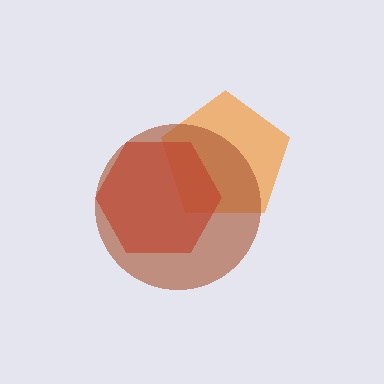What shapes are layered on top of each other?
The layered shapes are: an orange pentagon, a red hexagon, a brown circle.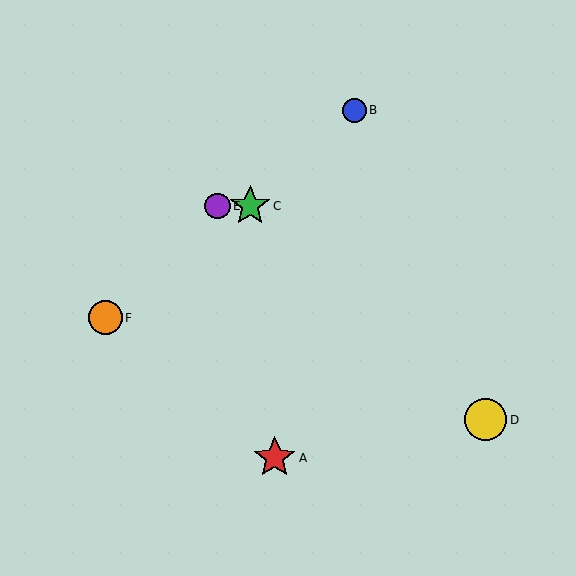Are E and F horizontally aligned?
No, E is at y≈206 and F is at y≈318.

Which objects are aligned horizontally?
Objects C, E are aligned horizontally.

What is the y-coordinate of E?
Object E is at y≈206.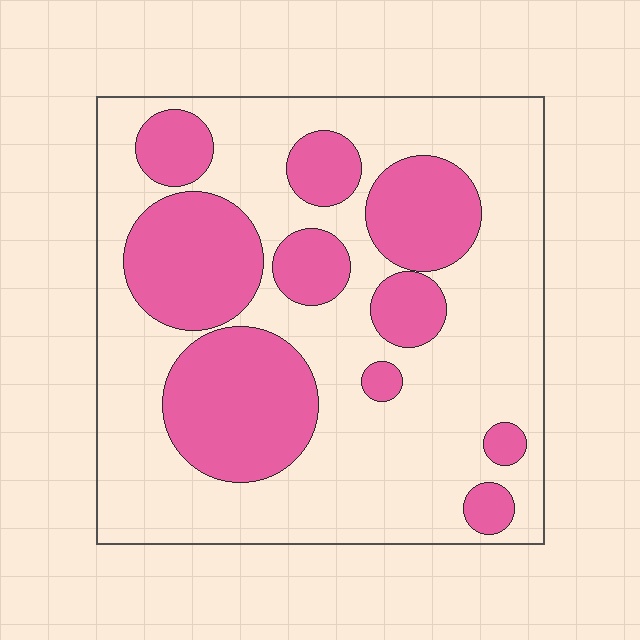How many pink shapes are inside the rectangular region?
10.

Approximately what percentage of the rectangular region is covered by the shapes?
Approximately 35%.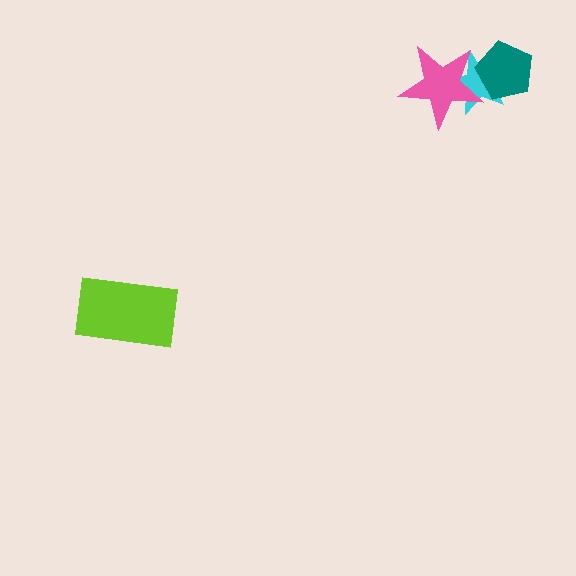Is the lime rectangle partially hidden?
No, no other shape covers it.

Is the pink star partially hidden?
Yes, it is partially covered by another shape.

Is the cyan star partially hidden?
Yes, it is partially covered by another shape.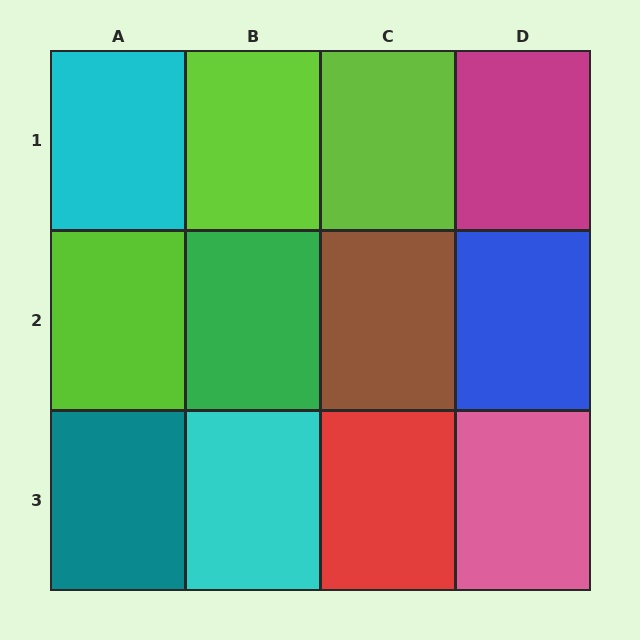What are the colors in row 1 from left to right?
Cyan, lime, lime, magenta.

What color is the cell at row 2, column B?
Green.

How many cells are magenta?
1 cell is magenta.